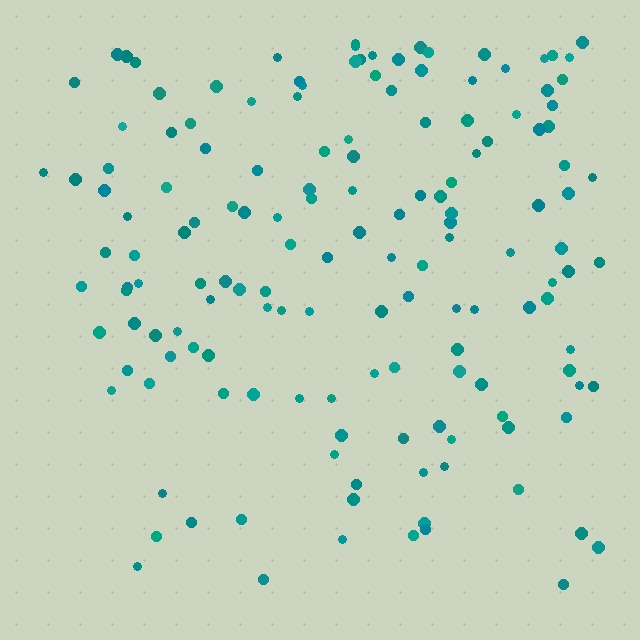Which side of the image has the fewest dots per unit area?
The bottom.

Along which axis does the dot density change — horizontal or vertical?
Vertical.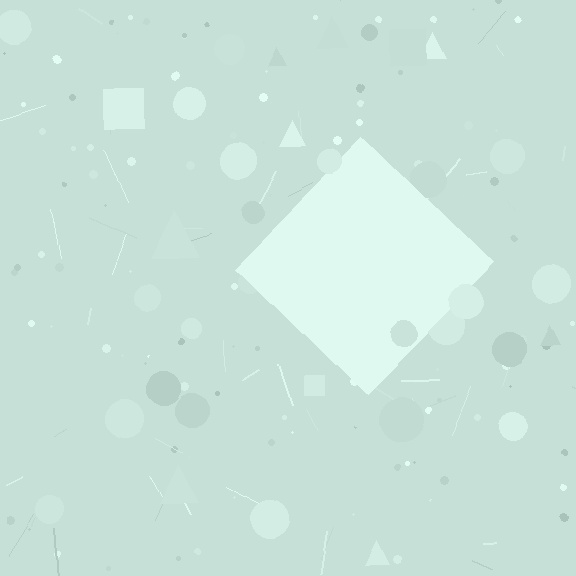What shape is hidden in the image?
A diamond is hidden in the image.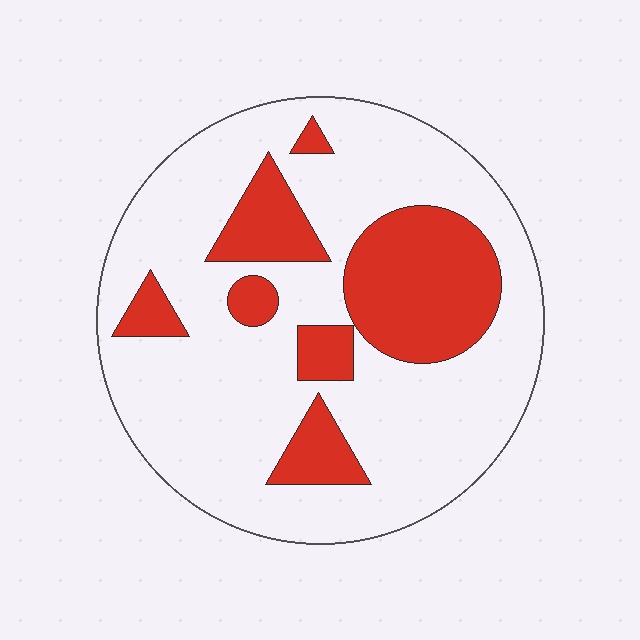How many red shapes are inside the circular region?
7.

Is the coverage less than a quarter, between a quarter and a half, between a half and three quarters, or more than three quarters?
Between a quarter and a half.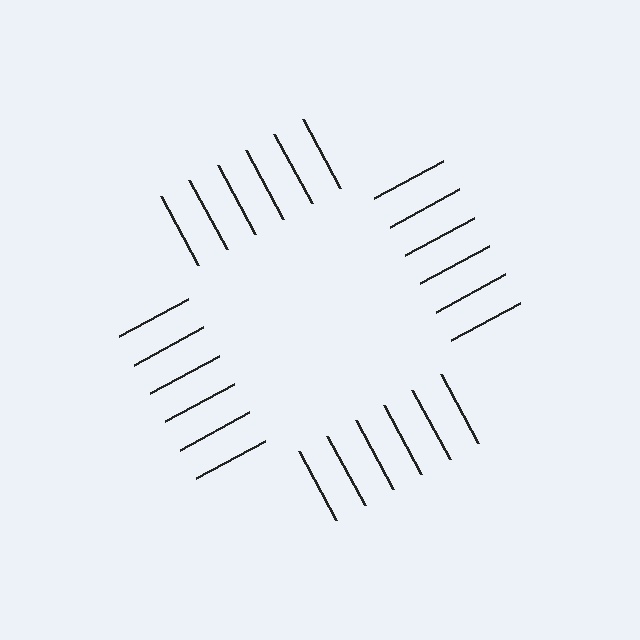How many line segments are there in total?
24 — 6 along each of the 4 edges.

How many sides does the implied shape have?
4 sides — the line-ends trace a square.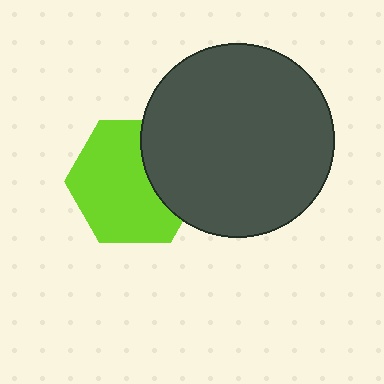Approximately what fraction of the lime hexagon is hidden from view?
Roughly 31% of the lime hexagon is hidden behind the dark gray circle.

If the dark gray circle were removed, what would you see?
You would see the complete lime hexagon.